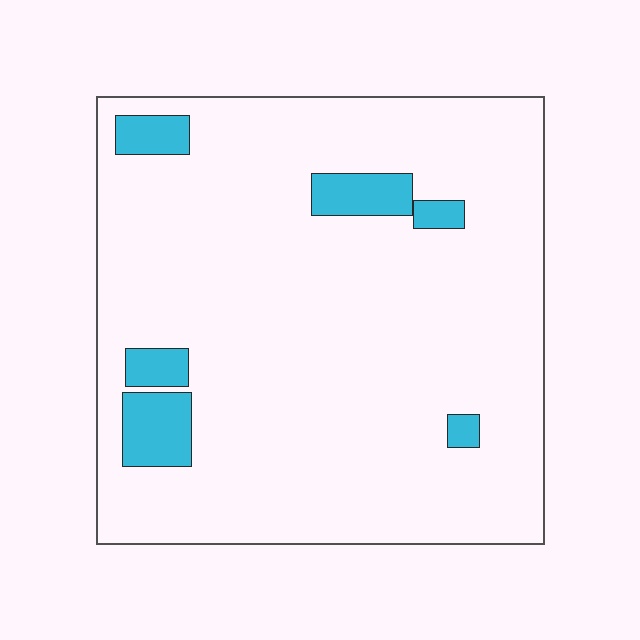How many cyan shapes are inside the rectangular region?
6.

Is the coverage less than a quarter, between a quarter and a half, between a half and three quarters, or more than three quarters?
Less than a quarter.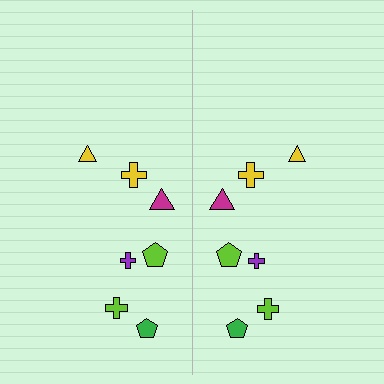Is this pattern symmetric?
Yes, this pattern has bilateral (reflection) symmetry.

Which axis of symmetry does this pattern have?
The pattern has a vertical axis of symmetry running through the center of the image.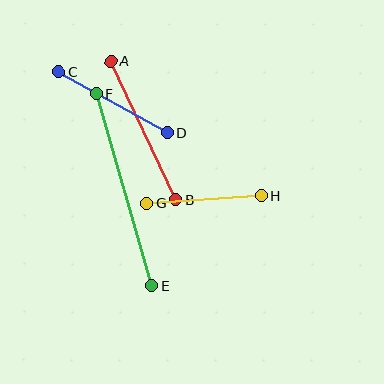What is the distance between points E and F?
The distance is approximately 200 pixels.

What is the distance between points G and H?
The distance is approximately 115 pixels.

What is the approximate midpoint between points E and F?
The midpoint is at approximately (124, 189) pixels.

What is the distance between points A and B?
The distance is approximately 153 pixels.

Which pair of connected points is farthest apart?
Points E and F are farthest apart.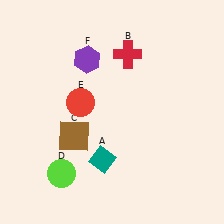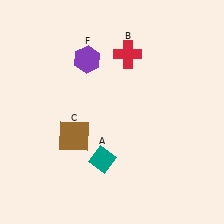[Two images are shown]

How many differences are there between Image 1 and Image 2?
There are 2 differences between the two images.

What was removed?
The red circle (E), the lime circle (D) were removed in Image 2.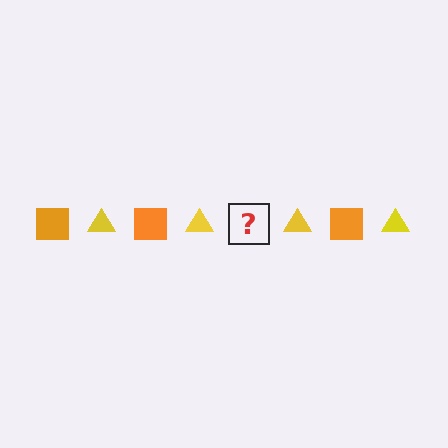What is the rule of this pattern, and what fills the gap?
The rule is that the pattern alternates between orange square and yellow triangle. The gap should be filled with an orange square.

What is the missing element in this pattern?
The missing element is an orange square.